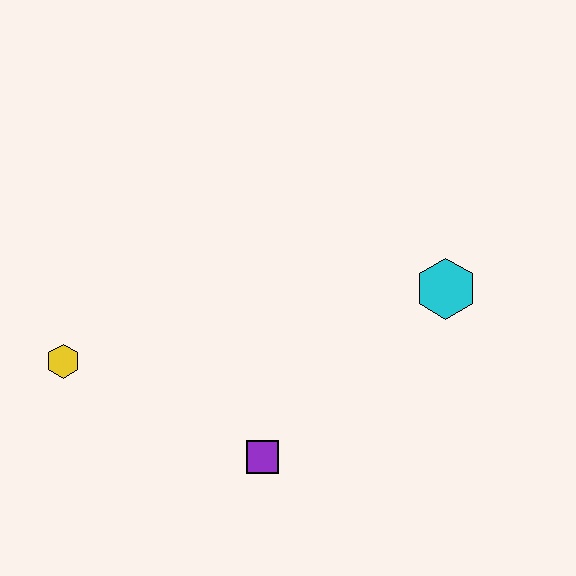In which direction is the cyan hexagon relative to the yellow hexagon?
The cyan hexagon is to the right of the yellow hexagon.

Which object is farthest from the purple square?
The cyan hexagon is farthest from the purple square.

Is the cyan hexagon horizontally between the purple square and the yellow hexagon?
No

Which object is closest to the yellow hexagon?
The purple square is closest to the yellow hexagon.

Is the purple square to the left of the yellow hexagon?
No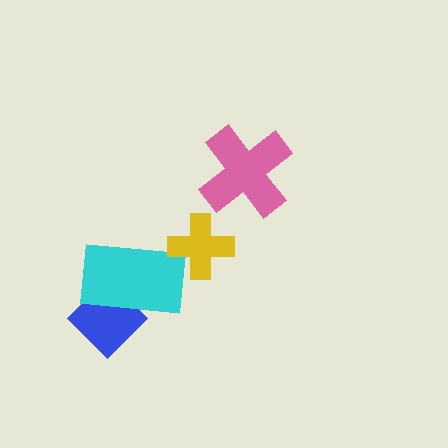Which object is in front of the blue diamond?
The cyan rectangle is in front of the blue diamond.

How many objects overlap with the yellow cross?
0 objects overlap with the yellow cross.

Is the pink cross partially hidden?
No, no other shape covers it.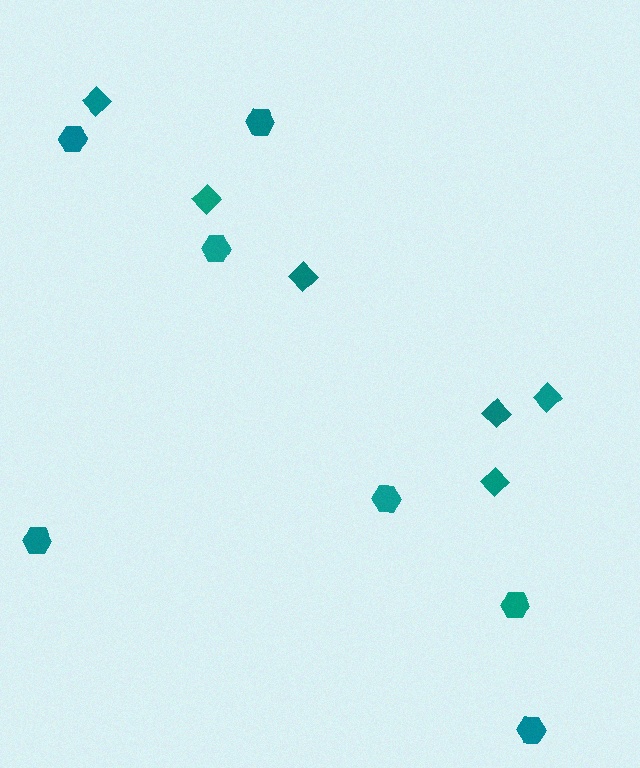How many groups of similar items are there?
There are 2 groups: one group of hexagons (7) and one group of diamonds (6).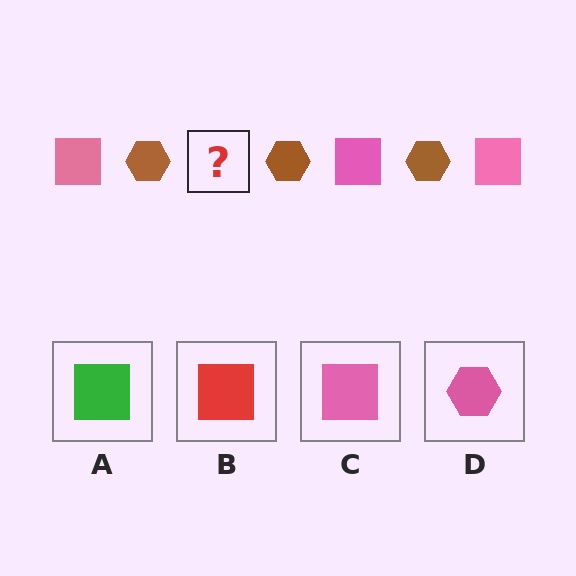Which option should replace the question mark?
Option C.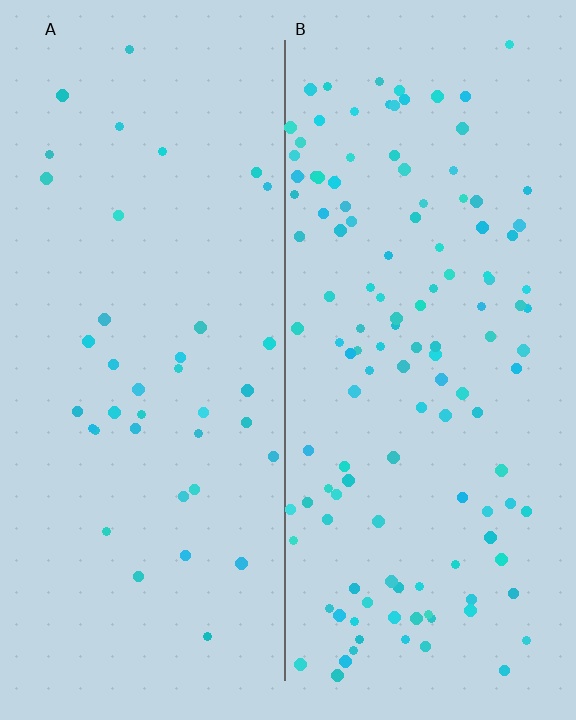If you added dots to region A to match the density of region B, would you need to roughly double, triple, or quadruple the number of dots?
Approximately triple.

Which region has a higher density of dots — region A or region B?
B (the right).